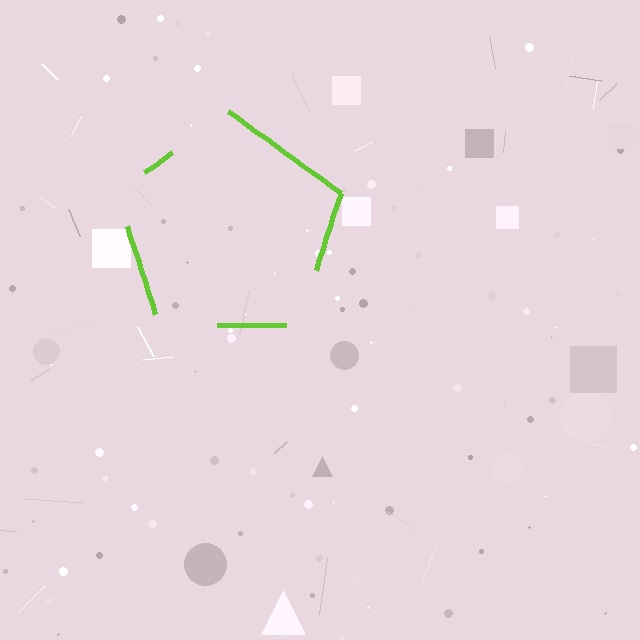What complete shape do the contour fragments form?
The contour fragments form a pentagon.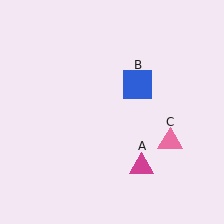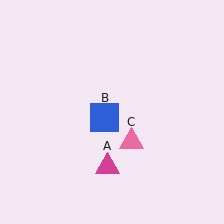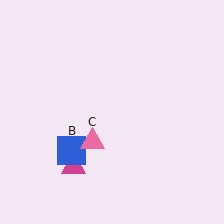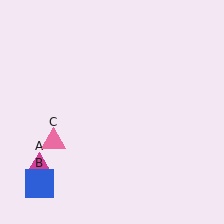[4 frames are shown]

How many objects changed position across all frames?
3 objects changed position: magenta triangle (object A), blue square (object B), pink triangle (object C).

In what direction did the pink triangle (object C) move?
The pink triangle (object C) moved left.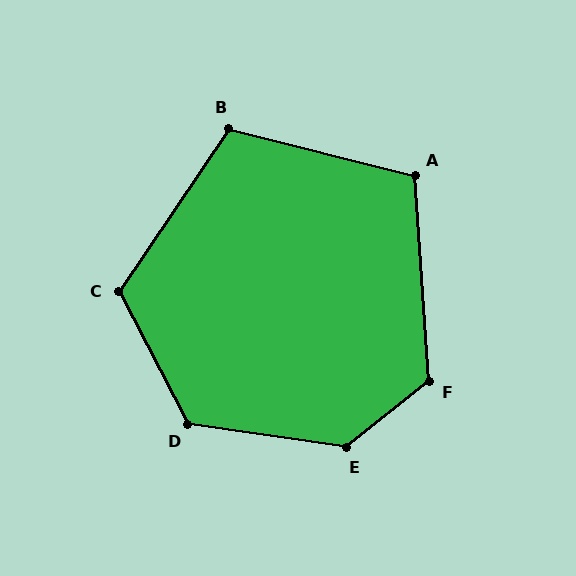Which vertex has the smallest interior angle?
A, at approximately 108 degrees.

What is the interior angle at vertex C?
Approximately 118 degrees (obtuse).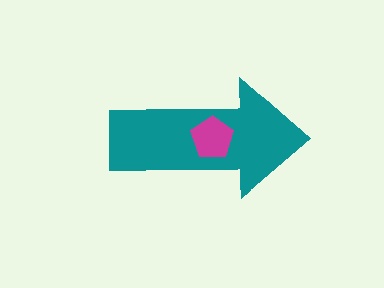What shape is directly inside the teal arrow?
The magenta pentagon.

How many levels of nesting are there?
2.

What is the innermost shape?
The magenta pentagon.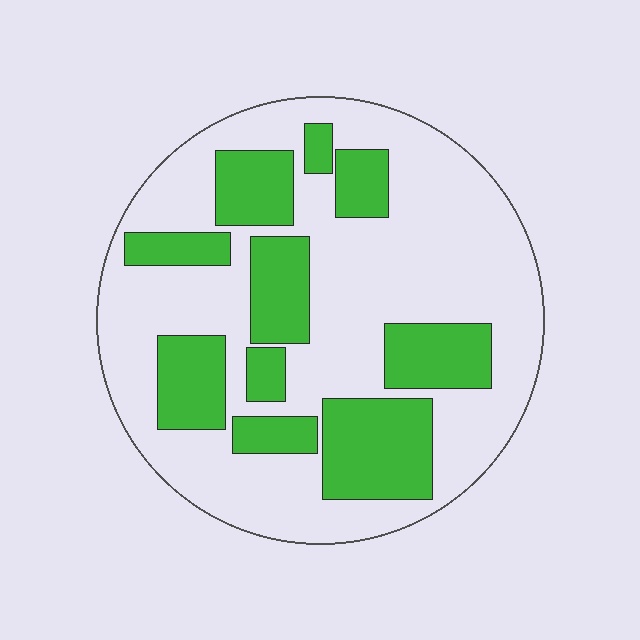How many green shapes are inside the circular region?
10.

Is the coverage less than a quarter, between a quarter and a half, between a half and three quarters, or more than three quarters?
Between a quarter and a half.